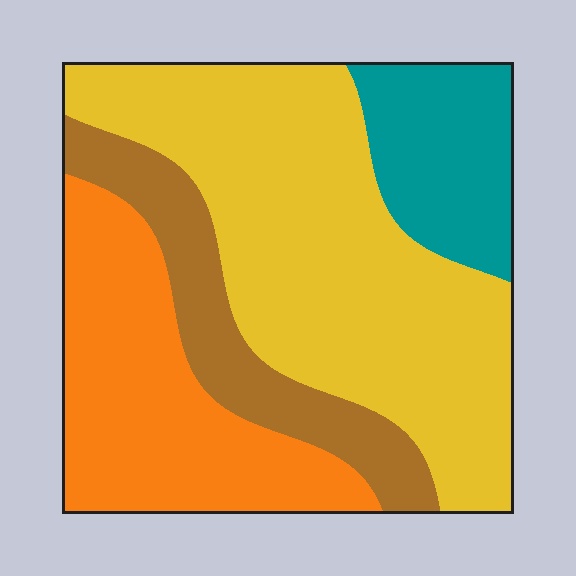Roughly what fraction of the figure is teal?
Teal takes up less than a sixth of the figure.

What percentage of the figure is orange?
Orange covers roughly 25% of the figure.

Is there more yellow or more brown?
Yellow.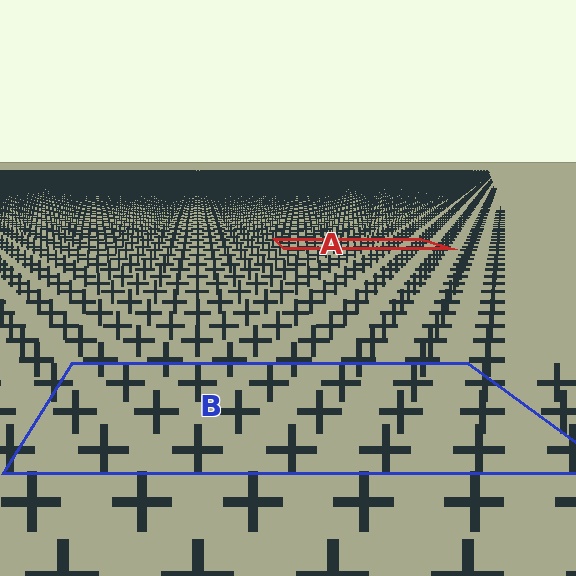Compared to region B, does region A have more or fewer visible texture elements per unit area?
Region A has more texture elements per unit area — they are packed more densely because it is farther away.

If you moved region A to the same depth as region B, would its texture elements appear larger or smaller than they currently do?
They would appear larger. At a closer depth, the same texture elements are projected at a bigger on-screen size.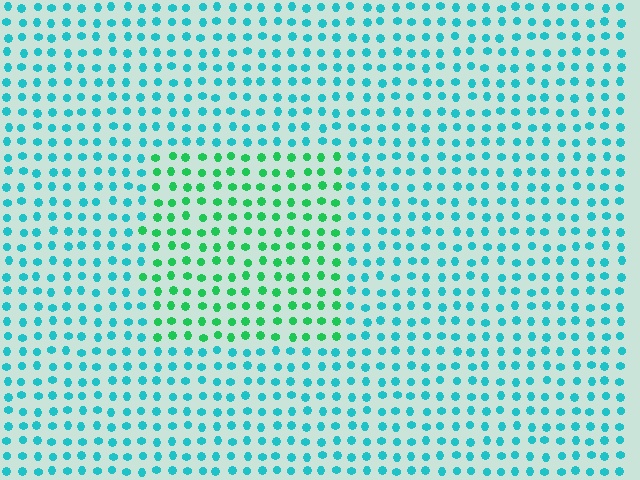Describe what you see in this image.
The image is filled with small cyan elements in a uniform arrangement. A rectangle-shaped region is visible where the elements are tinted to a slightly different hue, forming a subtle color boundary.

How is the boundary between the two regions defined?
The boundary is defined purely by a slight shift in hue (about 42 degrees). Spacing, size, and orientation are identical on both sides.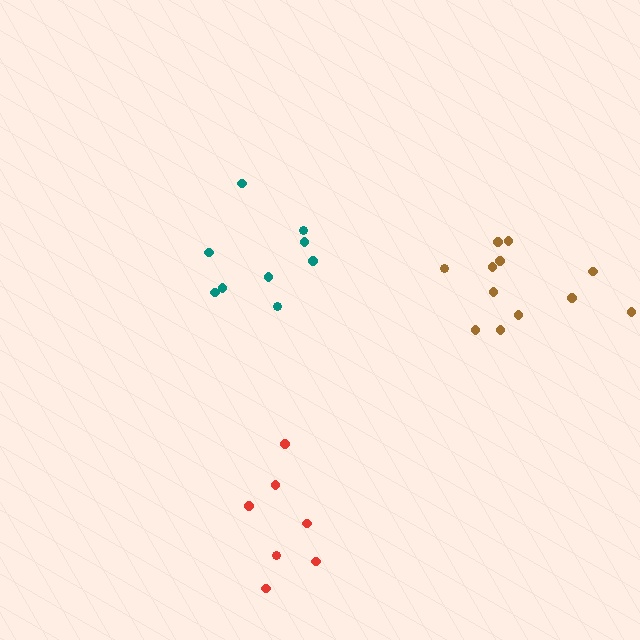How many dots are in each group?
Group 1: 7 dots, Group 2: 12 dots, Group 3: 9 dots (28 total).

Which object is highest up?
The teal cluster is topmost.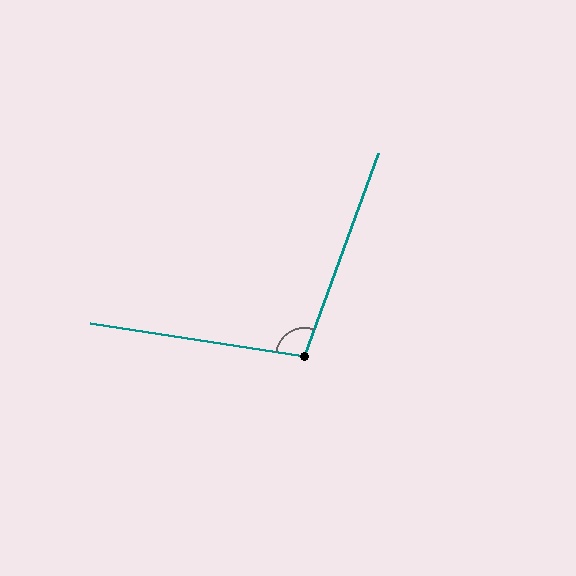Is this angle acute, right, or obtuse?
It is obtuse.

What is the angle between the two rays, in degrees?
Approximately 101 degrees.